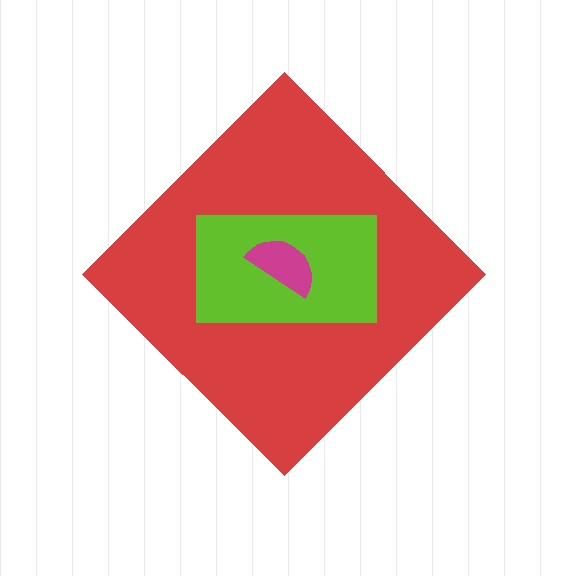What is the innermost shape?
The magenta semicircle.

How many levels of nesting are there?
3.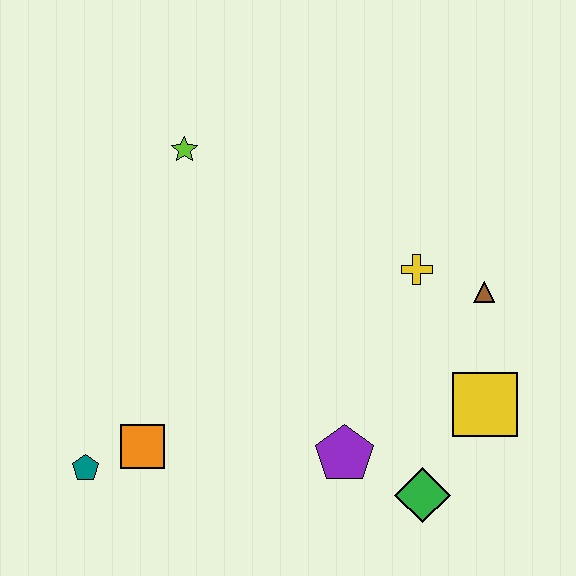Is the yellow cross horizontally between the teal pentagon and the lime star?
No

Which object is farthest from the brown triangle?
The teal pentagon is farthest from the brown triangle.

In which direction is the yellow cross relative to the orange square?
The yellow cross is to the right of the orange square.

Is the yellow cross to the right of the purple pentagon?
Yes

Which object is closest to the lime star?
The yellow cross is closest to the lime star.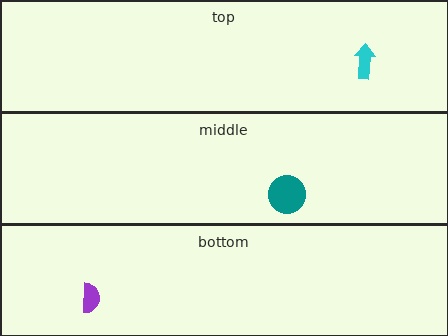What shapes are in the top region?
The cyan arrow.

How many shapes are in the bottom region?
1.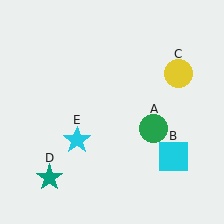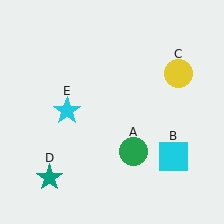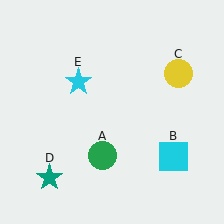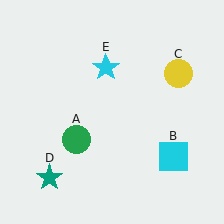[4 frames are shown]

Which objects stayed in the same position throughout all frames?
Cyan square (object B) and yellow circle (object C) and teal star (object D) remained stationary.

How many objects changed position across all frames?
2 objects changed position: green circle (object A), cyan star (object E).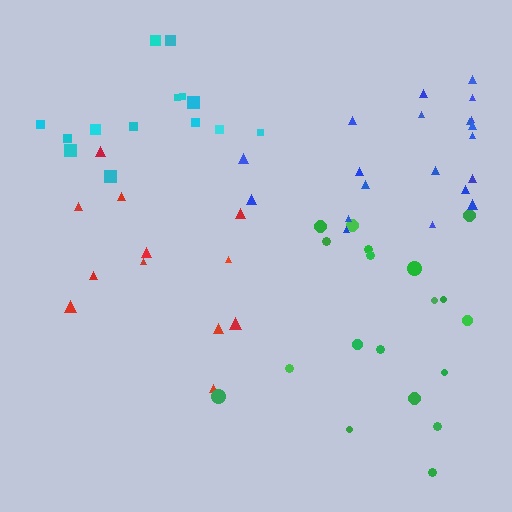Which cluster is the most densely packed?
Blue.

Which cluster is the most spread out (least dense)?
Red.